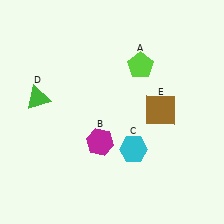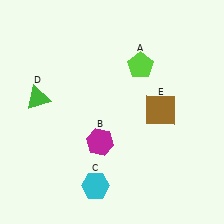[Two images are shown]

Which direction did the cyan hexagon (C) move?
The cyan hexagon (C) moved left.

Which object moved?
The cyan hexagon (C) moved left.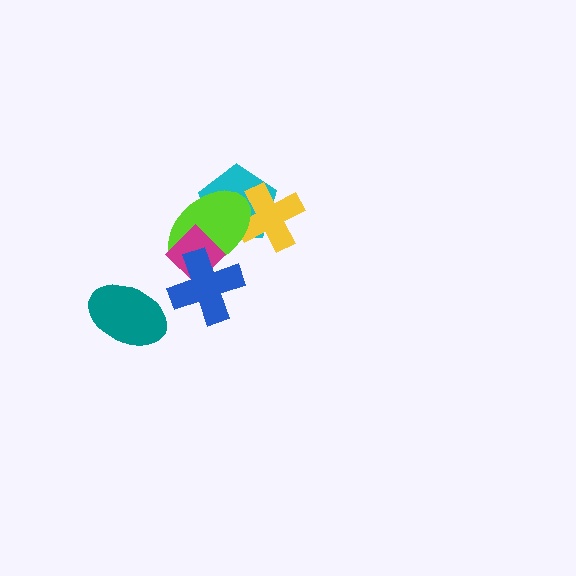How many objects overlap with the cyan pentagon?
2 objects overlap with the cyan pentagon.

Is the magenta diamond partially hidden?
Yes, it is partially covered by another shape.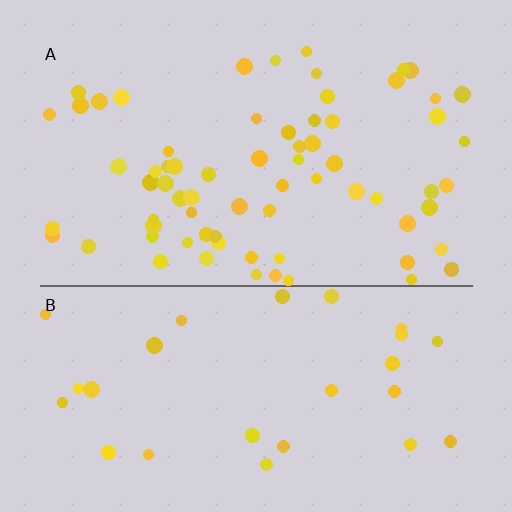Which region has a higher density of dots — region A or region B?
A (the top).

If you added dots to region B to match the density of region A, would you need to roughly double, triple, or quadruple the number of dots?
Approximately double.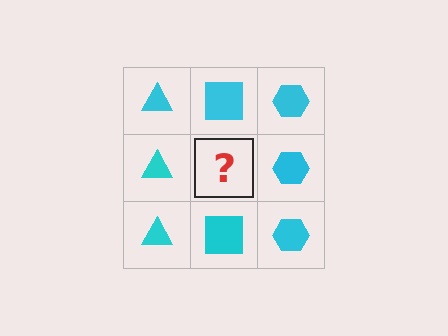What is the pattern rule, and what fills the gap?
The rule is that each column has a consistent shape. The gap should be filled with a cyan square.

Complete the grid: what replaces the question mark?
The question mark should be replaced with a cyan square.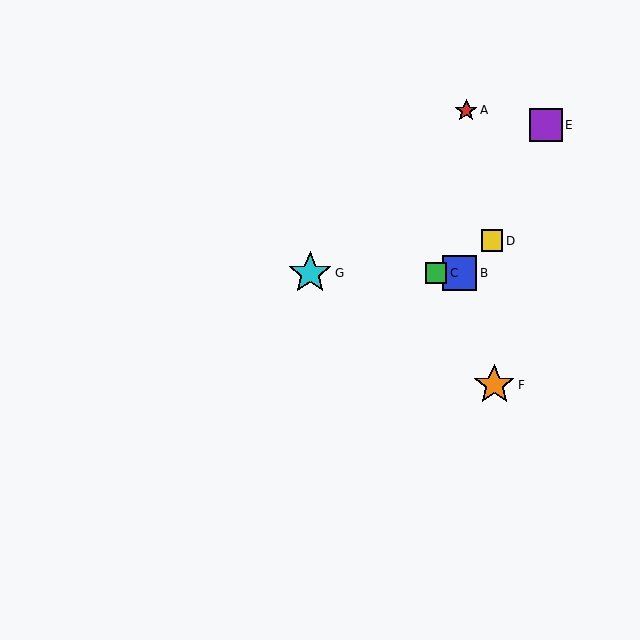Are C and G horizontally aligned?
Yes, both are at y≈273.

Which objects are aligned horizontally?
Objects B, C, G are aligned horizontally.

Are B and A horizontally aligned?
No, B is at y≈273 and A is at y≈110.